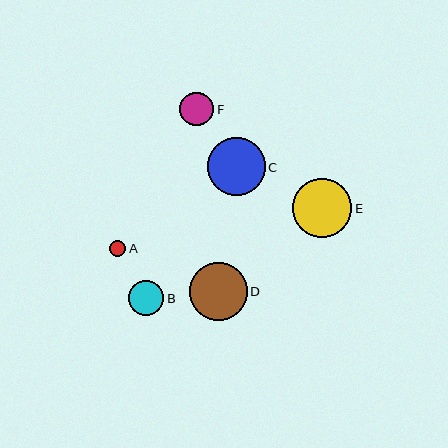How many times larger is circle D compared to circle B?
Circle D is approximately 1.6 times the size of circle B.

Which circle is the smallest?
Circle A is the smallest with a size of approximately 16 pixels.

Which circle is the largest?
Circle E is the largest with a size of approximately 60 pixels.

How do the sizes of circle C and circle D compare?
Circle C and circle D are approximately the same size.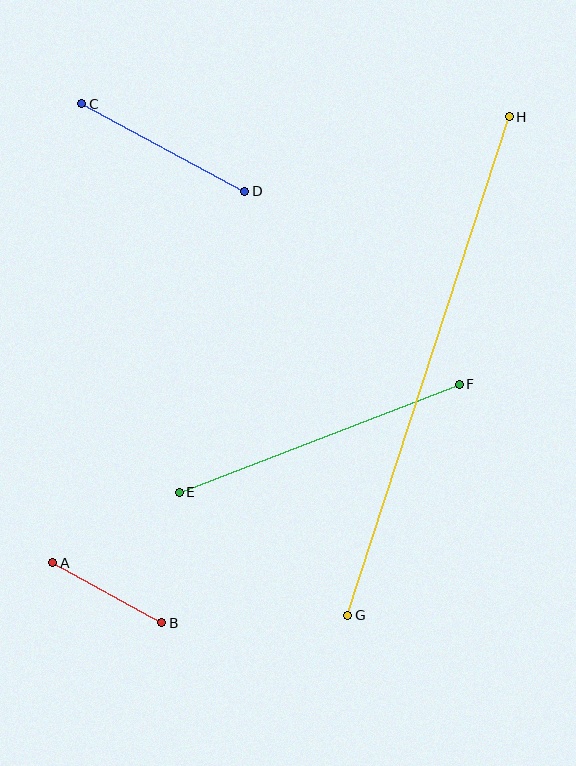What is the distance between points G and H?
The distance is approximately 524 pixels.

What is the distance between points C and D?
The distance is approximately 185 pixels.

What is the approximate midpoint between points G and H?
The midpoint is at approximately (429, 366) pixels.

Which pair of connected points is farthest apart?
Points G and H are farthest apart.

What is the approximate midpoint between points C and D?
The midpoint is at approximately (163, 147) pixels.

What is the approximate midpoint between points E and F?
The midpoint is at approximately (319, 438) pixels.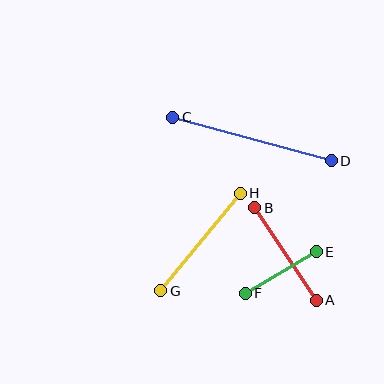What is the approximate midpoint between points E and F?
The midpoint is at approximately (281, 272) pixels.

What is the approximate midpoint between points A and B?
The midpoint is at approximately (286, 254) pixels.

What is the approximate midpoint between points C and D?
The midpoint is at approximately (252, 139) pixels.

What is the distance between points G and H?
The distance is approximately 126 pixels.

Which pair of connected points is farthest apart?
Points C and D are farthest apart.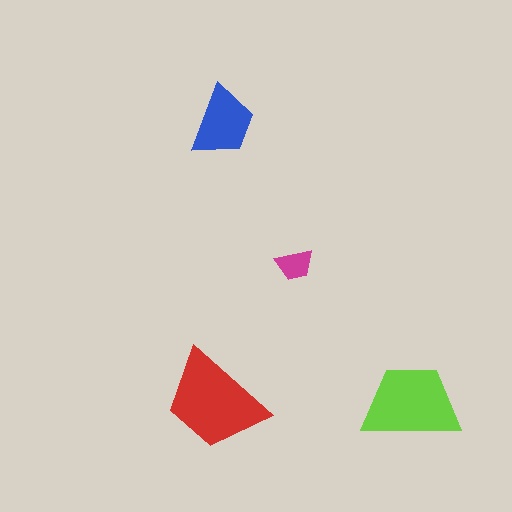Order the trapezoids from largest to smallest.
the red one, the lime one, the blue one, the magenta one.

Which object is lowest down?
The red trapezoid is bottommost.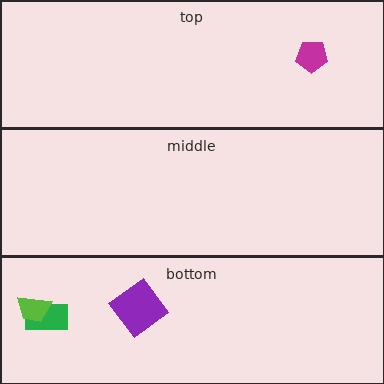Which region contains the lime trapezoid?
The bottom region.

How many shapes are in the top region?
1.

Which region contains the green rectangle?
The bottom region.